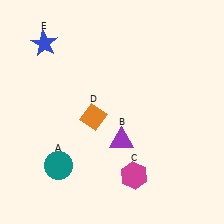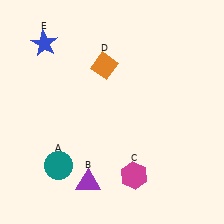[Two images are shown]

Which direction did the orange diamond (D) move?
The orange diamond (D) moved up.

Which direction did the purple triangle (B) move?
The purple triangle (B) moved down.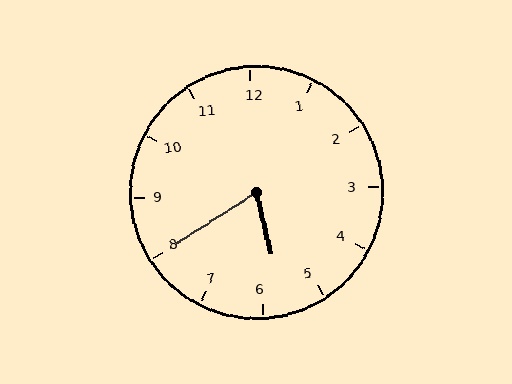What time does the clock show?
5:40.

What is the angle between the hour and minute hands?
Approximately 70 degrees.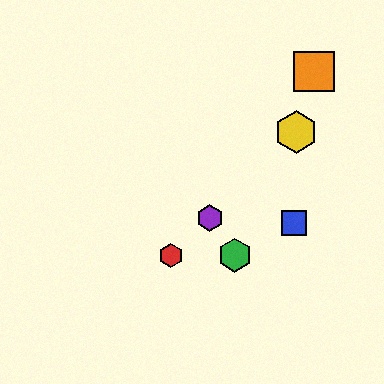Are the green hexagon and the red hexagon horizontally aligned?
Yes, both are at y≈255.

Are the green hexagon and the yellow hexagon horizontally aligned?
No, the green hexagon is at y≈255 and the yellow hexagon is at y≈132.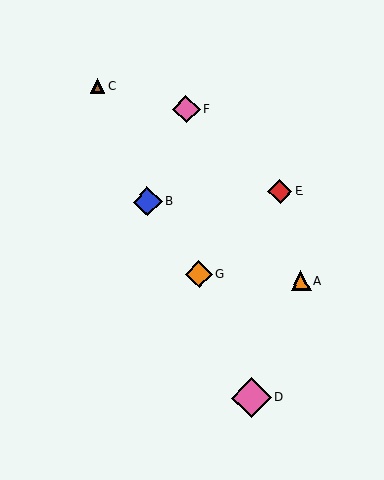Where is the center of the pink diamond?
The center of the pink diamond is at (251, 398).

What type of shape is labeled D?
Shape D is a pink diamond.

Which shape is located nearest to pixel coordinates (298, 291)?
The orange triangle (labeled A) at (301, 280) is nearest to that location.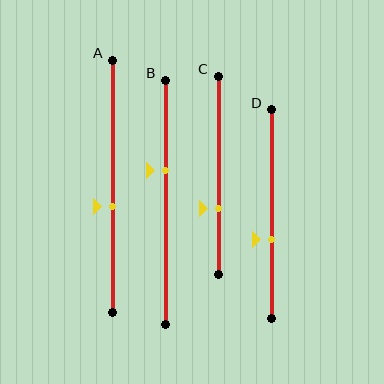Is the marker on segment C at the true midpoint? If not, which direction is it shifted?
No, the marker on segment C is shifted downward by about 17% of the segment length.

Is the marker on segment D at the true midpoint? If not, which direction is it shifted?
No, the marker on segment D is shifted downward by about 12% of the segment length.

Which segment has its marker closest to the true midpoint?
Segment A has its marker closest to the true midpoint.